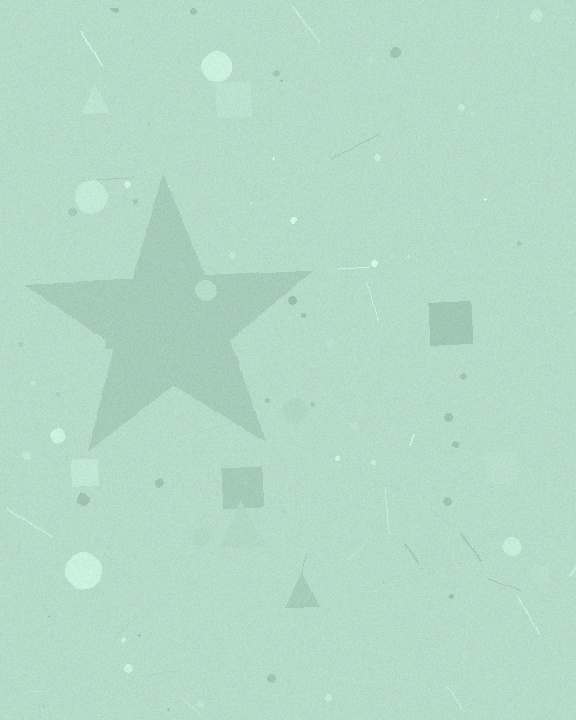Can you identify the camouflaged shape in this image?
The camouflaged shape is a star.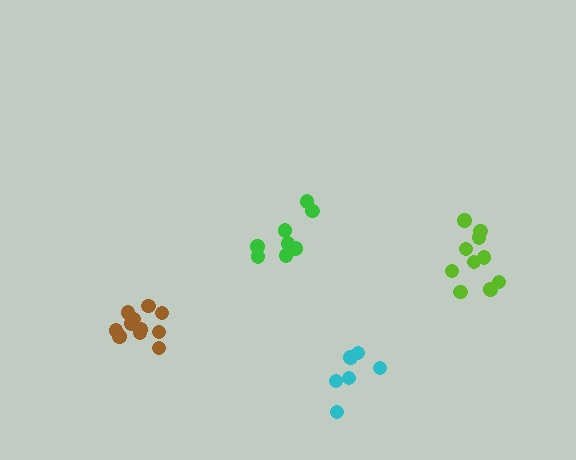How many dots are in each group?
Group 1: 11 dots, Group 2: 6 dots, Group 3: 8 dots, Group 4: 10 dots (35 total).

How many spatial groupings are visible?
There are 4 spatial groupings.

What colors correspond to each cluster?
The clusters are colored: brown, cyan, green, lime.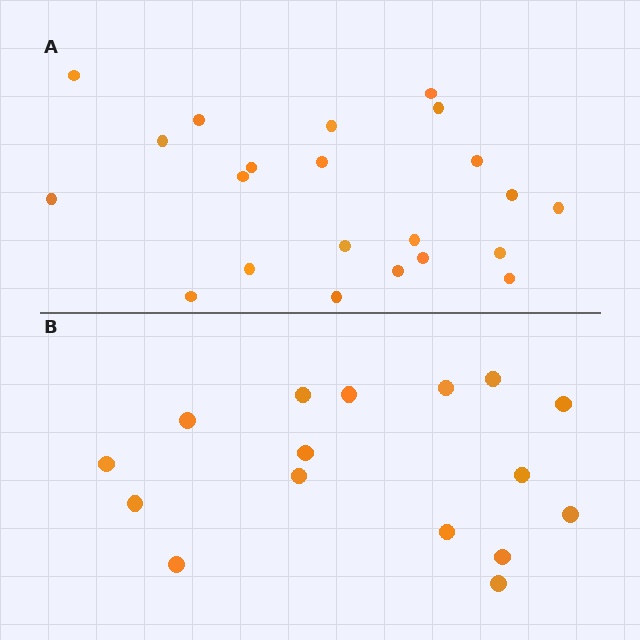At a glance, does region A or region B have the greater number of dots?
Region A (the top region) has more dots.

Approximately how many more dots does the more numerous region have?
Region A has about 6 more dots than region B.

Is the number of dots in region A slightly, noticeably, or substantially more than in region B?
Region A has noticeably more, but not dramatically so. The ratio is roughly 1.4 to 1.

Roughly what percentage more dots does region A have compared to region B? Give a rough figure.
About 40% more.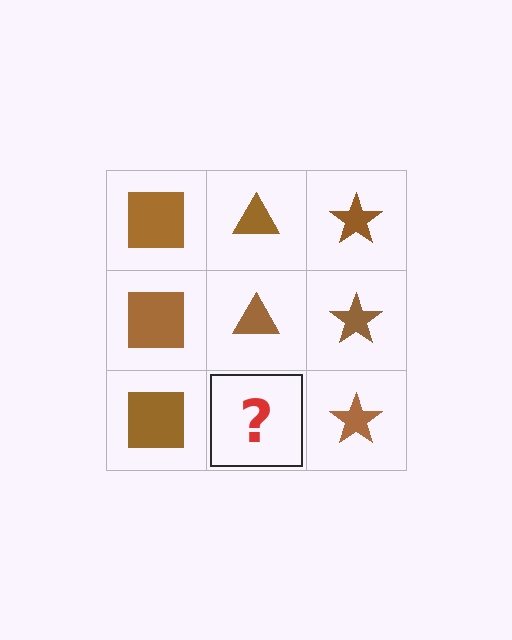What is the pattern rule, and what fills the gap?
The rule is that each column has a consistent shape. The gap should be filled with a brown triangle.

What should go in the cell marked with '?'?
The missing cell should contain a brown triangle.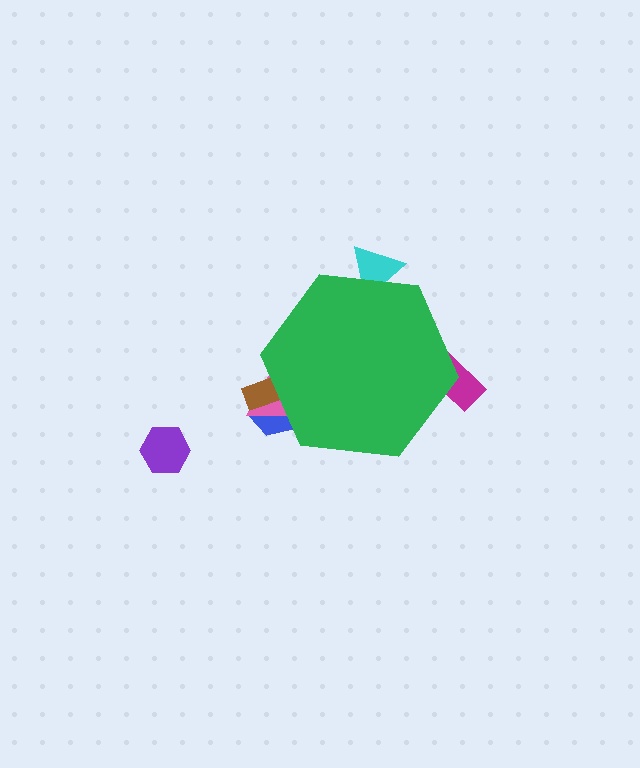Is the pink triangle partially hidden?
Yes, the pink triangle is partially hidden behind the green hexagon.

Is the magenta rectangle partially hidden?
Yes, the magenta rectangle is partially hidden behind the green hexagon.